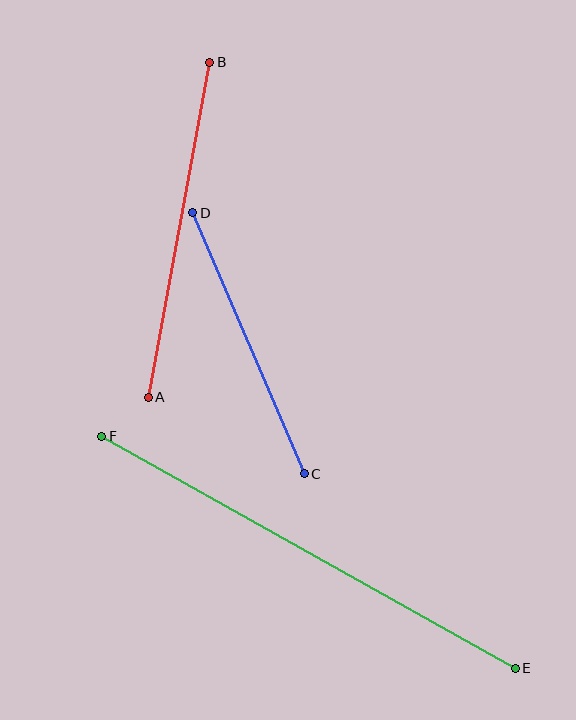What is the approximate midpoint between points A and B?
The midpoint is at approximately (179, 230) pixels.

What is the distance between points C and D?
The distance is approximately 284 pixels.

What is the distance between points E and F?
The distance is approximately 474 pixels.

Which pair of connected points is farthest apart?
Points E and F are farthest apart.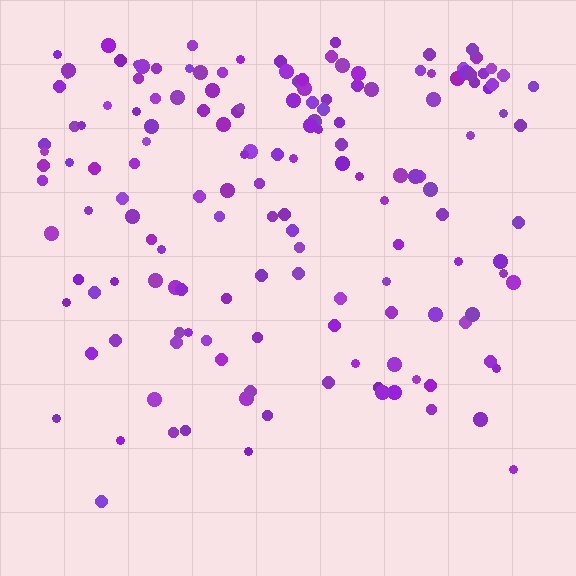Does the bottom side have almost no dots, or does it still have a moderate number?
Still a moderate number, just noticeably fewer than the top.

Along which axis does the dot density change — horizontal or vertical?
Vertical.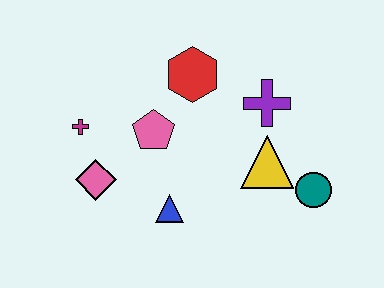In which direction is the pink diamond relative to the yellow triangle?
The pink diamond is to the left of the yellow triangle.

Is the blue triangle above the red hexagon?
No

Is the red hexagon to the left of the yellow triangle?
Yes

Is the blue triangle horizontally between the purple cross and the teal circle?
No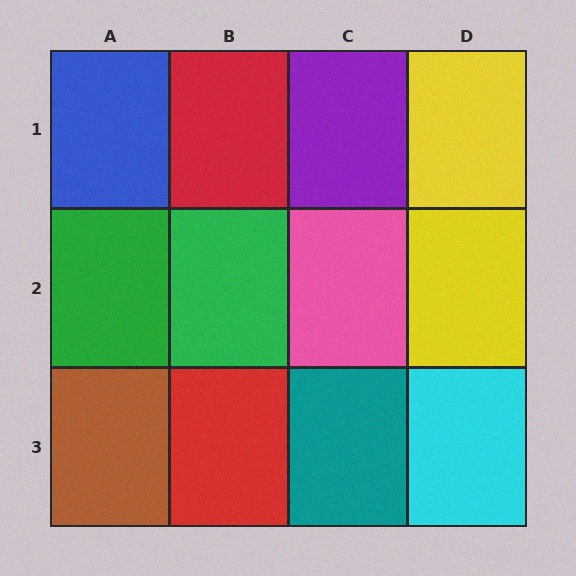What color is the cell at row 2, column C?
Pink.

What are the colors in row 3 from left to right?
Brown, red, teal, cyan.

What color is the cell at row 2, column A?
Green.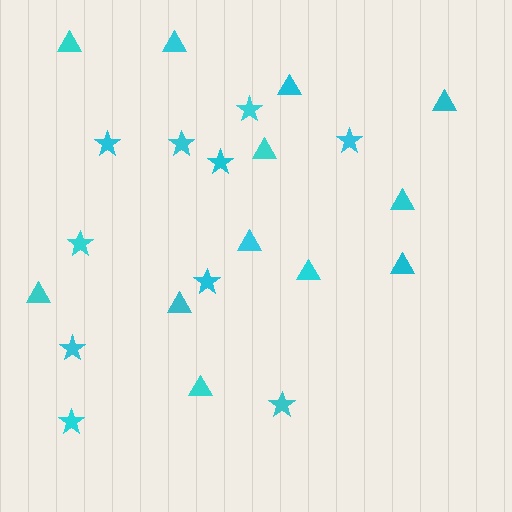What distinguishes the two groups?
There are 2 groups: one group of stars (10) and one group of triangles (12).